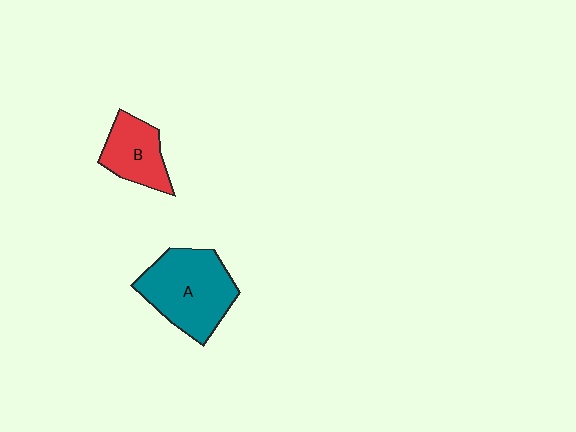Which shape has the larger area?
Shape A (teal).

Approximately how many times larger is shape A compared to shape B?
Approximately 1.7 times.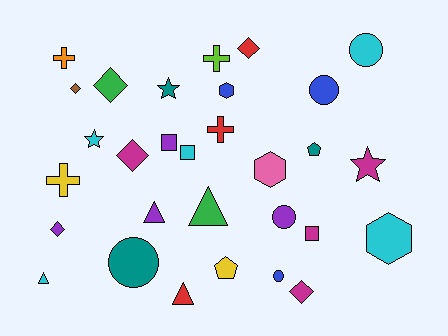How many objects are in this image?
There are 30 objects.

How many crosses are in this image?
There are 4 crosses.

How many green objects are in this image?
There are 2 green objects.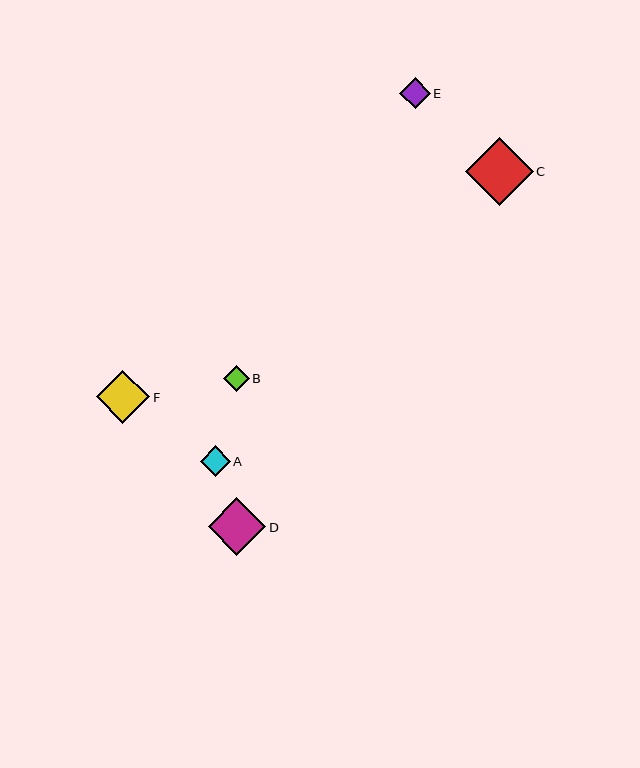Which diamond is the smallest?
Diamond B is the smallest with a size of approximately 26 pixels.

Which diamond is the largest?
Diamond C is the largest with a size of approximately 68 pixels.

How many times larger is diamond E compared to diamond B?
Diamond E is approximately 1.2 times the size of diamond B.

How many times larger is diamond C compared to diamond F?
Diamond C is approximately 1.3 times the size of diamond F.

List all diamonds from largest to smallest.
From largest to smallest: C, D, F, E, A, B.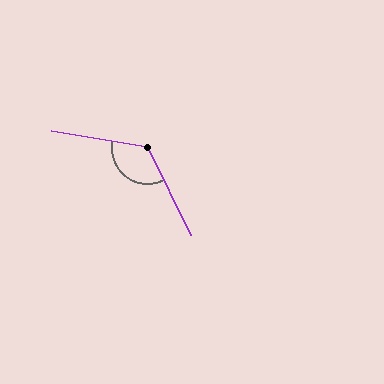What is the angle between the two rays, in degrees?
Approximately 125 degrees.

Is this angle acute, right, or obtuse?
It is obtuse.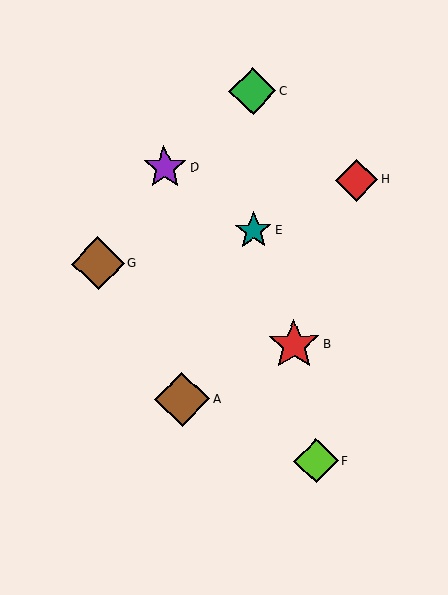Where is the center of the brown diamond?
The center of the brown diamond is at (98, 263).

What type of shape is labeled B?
Shape B is a red star.